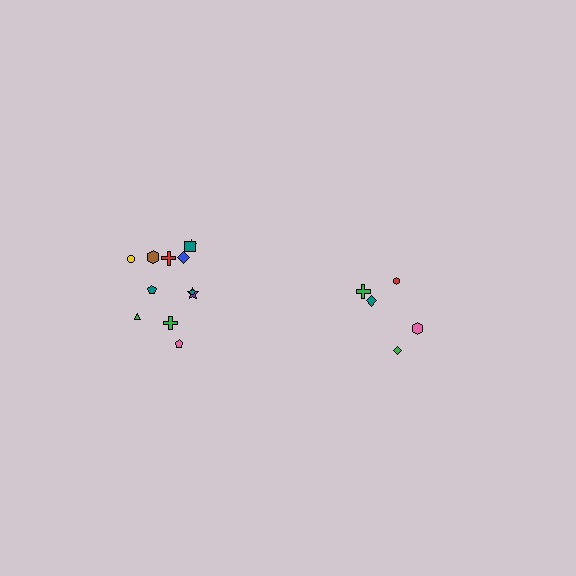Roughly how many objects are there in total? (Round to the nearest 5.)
Roughly 15 objects in total.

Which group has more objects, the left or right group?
The left group.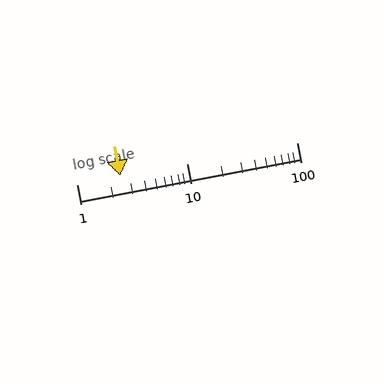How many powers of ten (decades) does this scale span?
The scale spans 2 decades, from 1 to 100.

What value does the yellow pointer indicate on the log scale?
The pointer indicates approximately 2.5.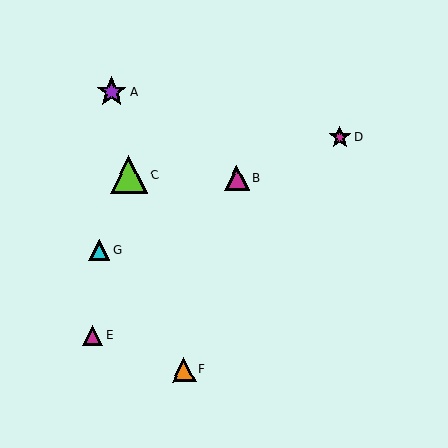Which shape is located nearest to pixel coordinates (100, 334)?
The magenta triangle (labeled E) at (93, 336) is nearest to that location.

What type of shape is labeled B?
Shape B is a magenta triangle.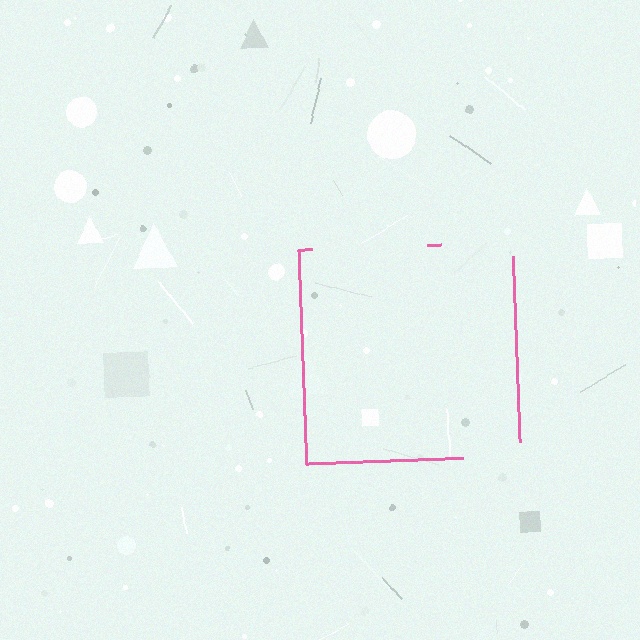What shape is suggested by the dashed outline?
The dashed outline suggests a square.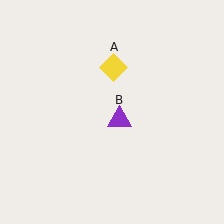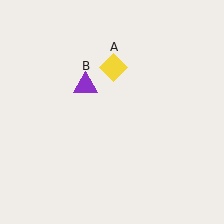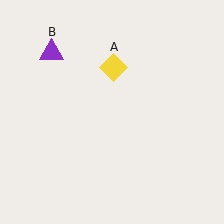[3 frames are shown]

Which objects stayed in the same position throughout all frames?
Yellow diamond (object A) remained stationary.